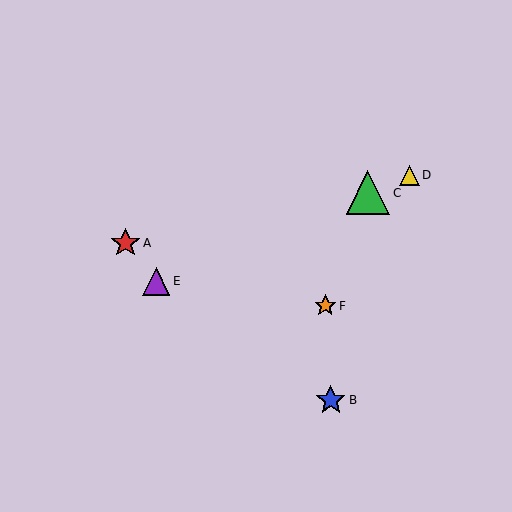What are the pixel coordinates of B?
Object B is at (331, 400).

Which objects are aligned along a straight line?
Objects C, D, E are aligned along a straight line.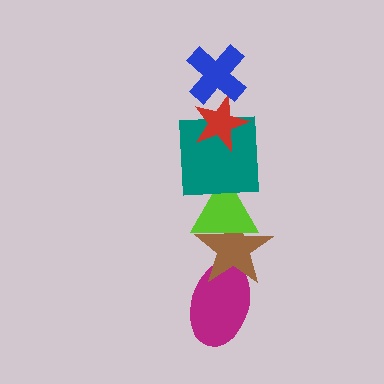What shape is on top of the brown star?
The lime triangle is on top of the brown star.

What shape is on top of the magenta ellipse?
The brown star is on top of the magenta ellipse.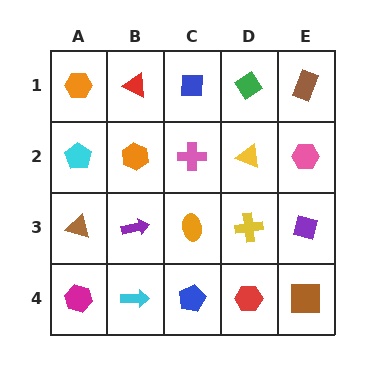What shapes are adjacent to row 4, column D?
A yellow cross (row 3, column D), a blue pentagon (row 4, column C), a brown square (row 4, column E).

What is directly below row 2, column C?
An orange ellipse.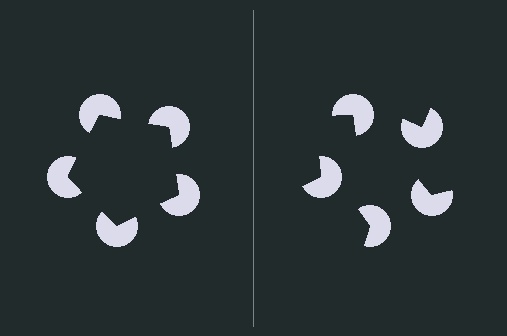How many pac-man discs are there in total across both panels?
10 — 5 on each side.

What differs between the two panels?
The pac-man discs are positioned identically on both sides; only the wedge orientations differ. On the left they align to a pentagon; on the right they are misaligned.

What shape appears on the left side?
An illusory pentagon.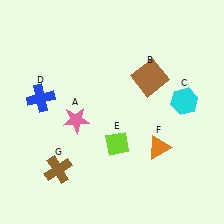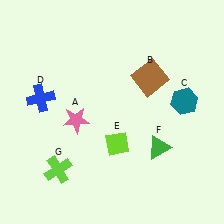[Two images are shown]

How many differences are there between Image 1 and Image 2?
There are 3 differences between the two images.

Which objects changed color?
C changed from cyan to teal. F changed from orange to green. G changed from brown to lime.